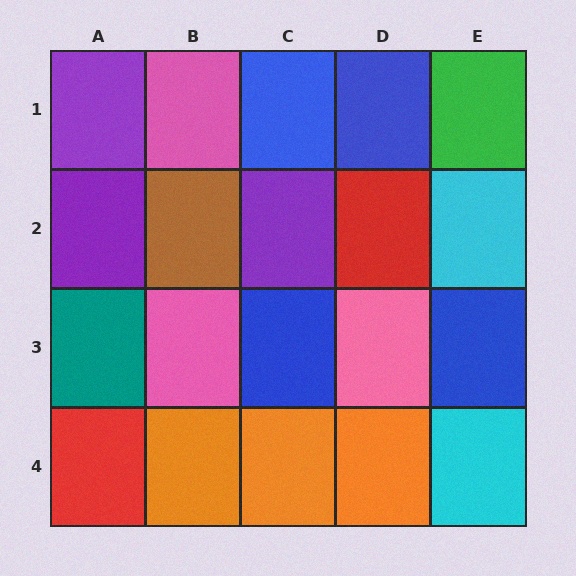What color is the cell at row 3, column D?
Pink.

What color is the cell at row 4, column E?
Cyan.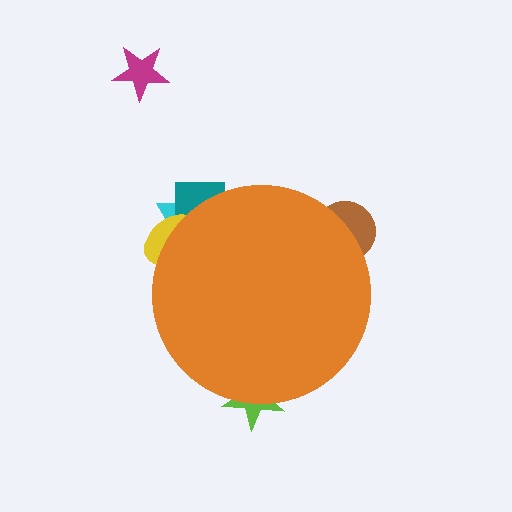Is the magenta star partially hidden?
No, the magenta star is fully visible.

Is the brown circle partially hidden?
Yes, the brown circle is partially hidden behind the orange circle.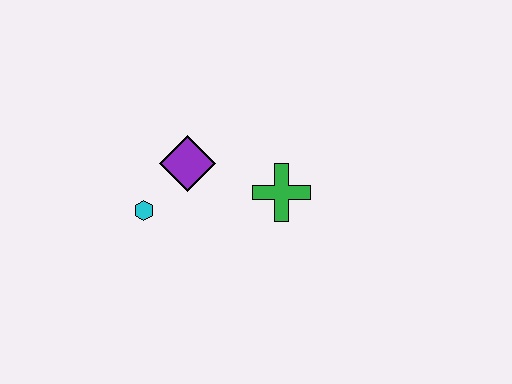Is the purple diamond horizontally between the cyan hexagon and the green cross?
Yes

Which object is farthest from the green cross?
The cyan hexagon is farthest from the green cross.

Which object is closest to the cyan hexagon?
The purple diamond is closest to the cyan hexagon.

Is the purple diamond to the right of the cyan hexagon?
Yes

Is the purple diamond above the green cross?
Yes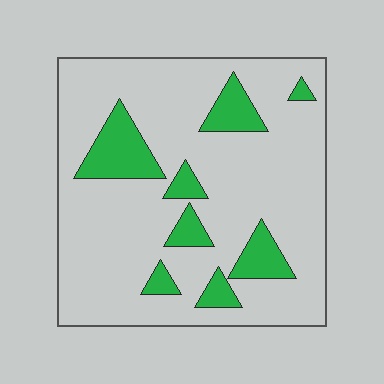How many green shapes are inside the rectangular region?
8.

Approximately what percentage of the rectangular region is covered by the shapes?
Approximately 15%.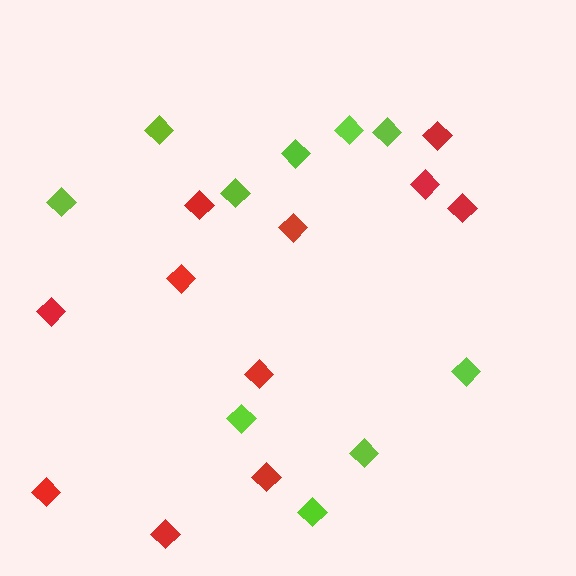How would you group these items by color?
There are 2 groups: one group of lime diamonds (10) and one group of red diamonds (11).